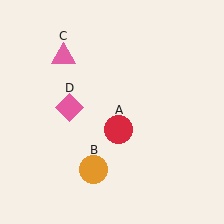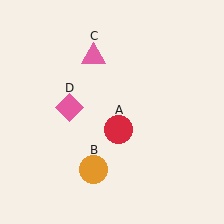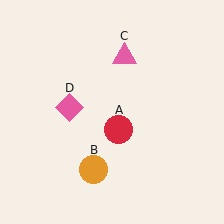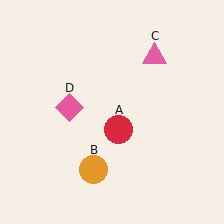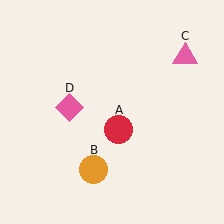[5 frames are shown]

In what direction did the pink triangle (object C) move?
The pink triangle (object C) moved right.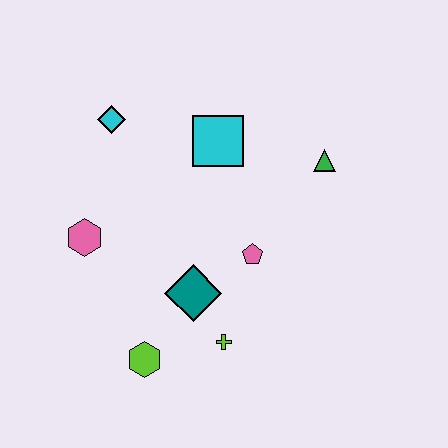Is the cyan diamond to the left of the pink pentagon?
Yes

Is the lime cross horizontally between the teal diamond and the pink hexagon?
No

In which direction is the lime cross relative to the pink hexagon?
The lime cross is to the right of the pink hexagon.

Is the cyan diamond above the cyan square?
Yes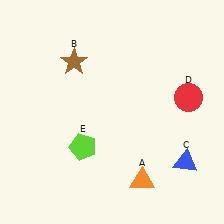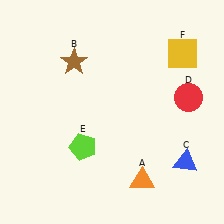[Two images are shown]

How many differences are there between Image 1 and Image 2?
There is 1 difference between the two images.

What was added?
A yellow square (F) was added in Image 2.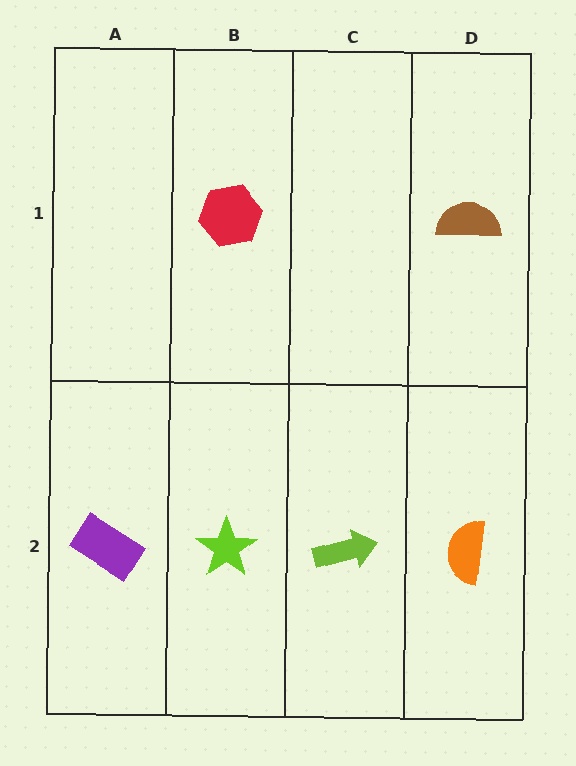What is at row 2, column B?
A lime star.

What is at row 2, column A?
A purple rectangle.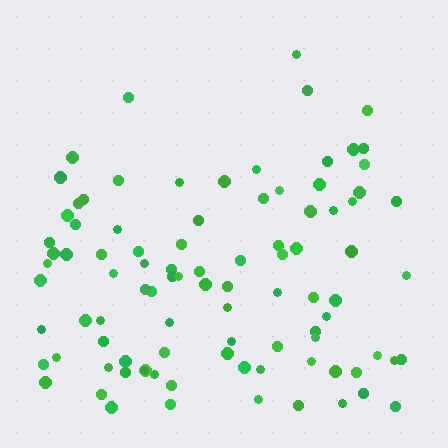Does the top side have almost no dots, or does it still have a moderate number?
Still a moderate number, just noticeably fewer than the bottom.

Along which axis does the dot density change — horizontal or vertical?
Vertical.